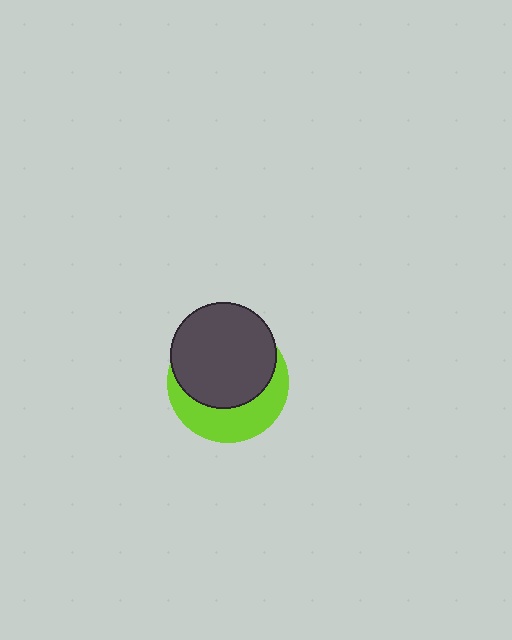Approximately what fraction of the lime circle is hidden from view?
Roughly 61% of the lime circle is hidden behind the dark gray circle.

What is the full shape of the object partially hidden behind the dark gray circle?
The partially hidden object is a lime circle.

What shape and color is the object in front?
The object in front is a dark gray circle.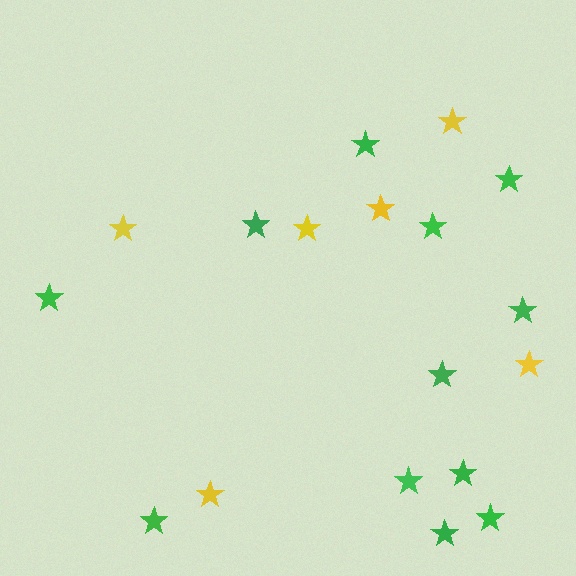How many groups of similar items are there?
There are 2 groups: one group of yellow stars (6) and one group of green stars (12).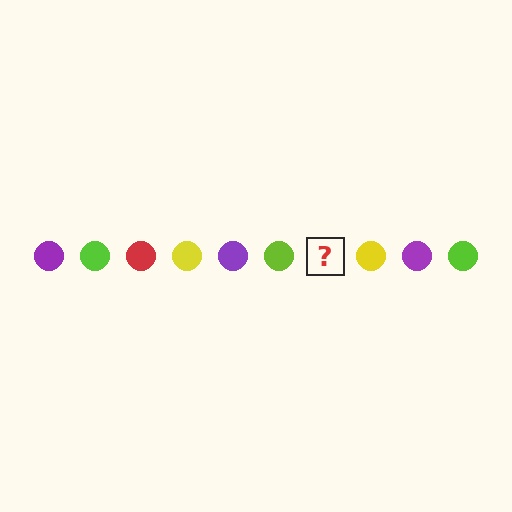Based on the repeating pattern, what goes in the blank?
The blank should be a red circle.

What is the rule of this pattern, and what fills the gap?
The rule is that the pattern cycles through purple, lime, red, yellow circles. The gap should be filled with a red circle.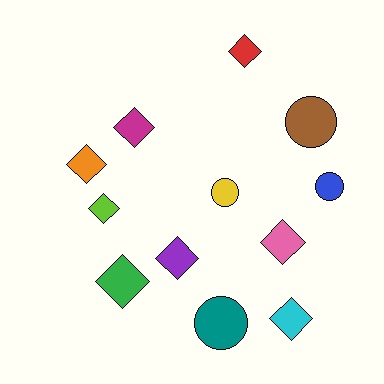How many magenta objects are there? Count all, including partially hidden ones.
There is 1 magenta object.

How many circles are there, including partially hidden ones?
There are 4 circles.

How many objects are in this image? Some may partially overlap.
There are 12 objects.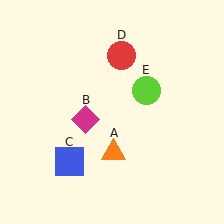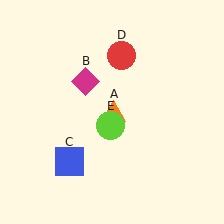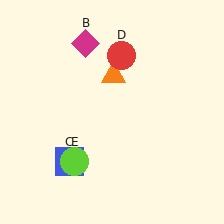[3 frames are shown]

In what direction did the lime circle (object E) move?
The lime circle (object E) moved down and to the left.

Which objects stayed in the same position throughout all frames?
Blue square (object C) and red circle (object D) remained stationary.